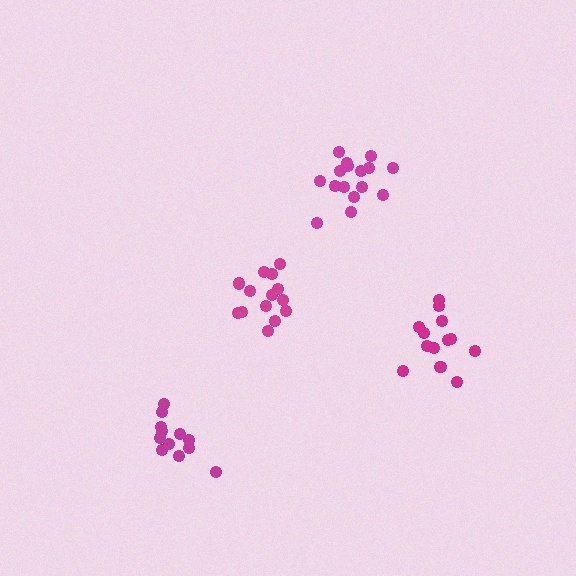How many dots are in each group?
Group 1: 16 dots, Group 2: 14 dots, Group 3: 13 dots, Group 4: 12 dots (55 total).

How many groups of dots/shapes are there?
There are 4 groups.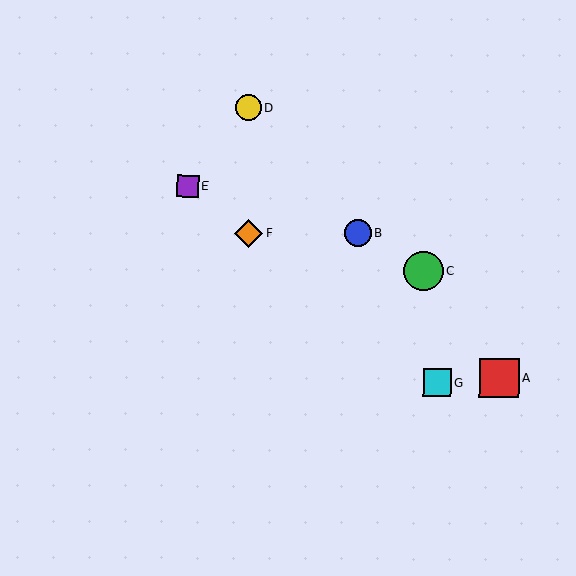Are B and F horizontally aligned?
Yes, both are at y≈234.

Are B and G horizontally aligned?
No, B is at y≈234 and G is at y≈383.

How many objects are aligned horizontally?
2 objects (B, F) are aligned horizontally.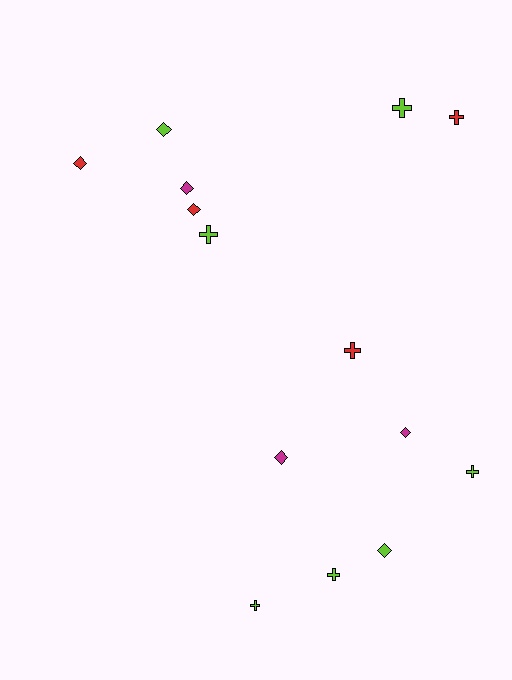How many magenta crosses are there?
There are no magenta crosses.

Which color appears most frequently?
Lime, with 7 objects.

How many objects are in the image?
There are 14 objects.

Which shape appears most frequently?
Diamond, with 7 objects.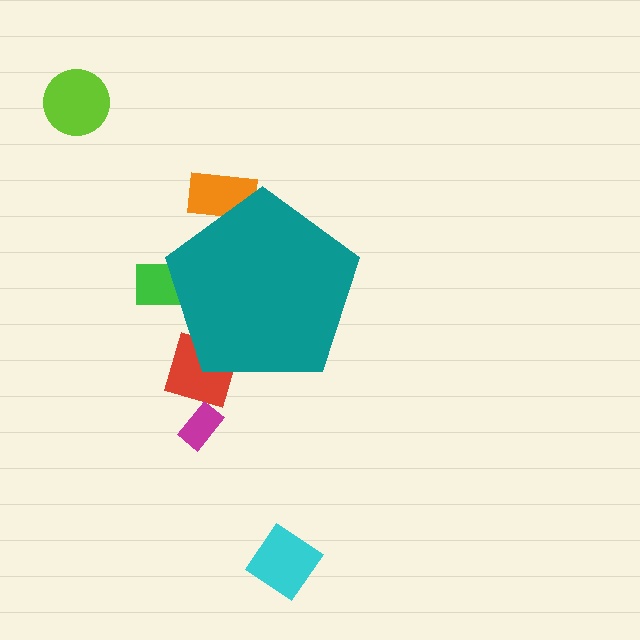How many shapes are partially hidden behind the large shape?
3 shapes are partially hidden.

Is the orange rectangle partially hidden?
Yes, the orange rectangle is partially hidden behind the teal pentagon.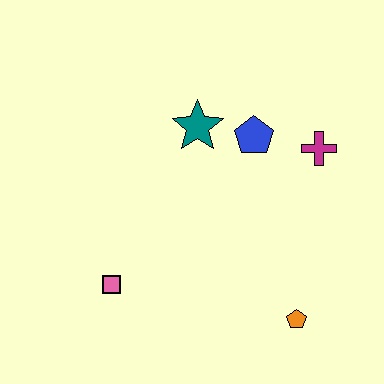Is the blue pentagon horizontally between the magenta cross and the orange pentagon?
No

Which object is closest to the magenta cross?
The blue pentagon is closest to the magenta cross.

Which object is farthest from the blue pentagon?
The pink square is farthest from the blue pentagon.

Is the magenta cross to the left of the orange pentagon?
No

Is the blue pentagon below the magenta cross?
No